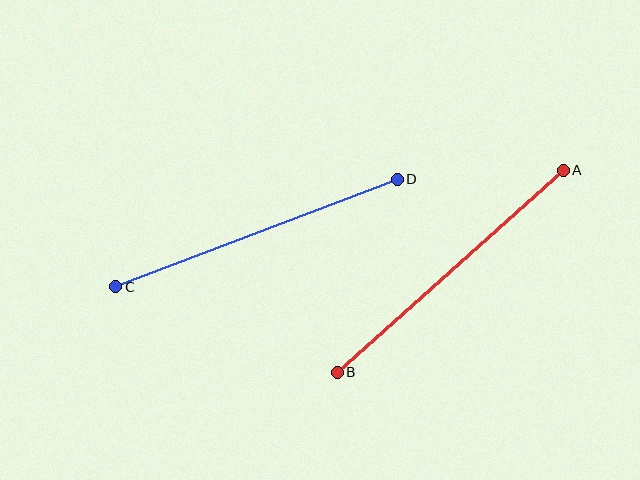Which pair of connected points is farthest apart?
Points A and B are farthest apart.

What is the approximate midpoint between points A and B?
The midpoint is at approximately (450, 271) pixels.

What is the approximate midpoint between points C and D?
The midpoint is at approximately (256, 233) pixels.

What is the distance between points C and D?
The distance is approximately 301 pixels.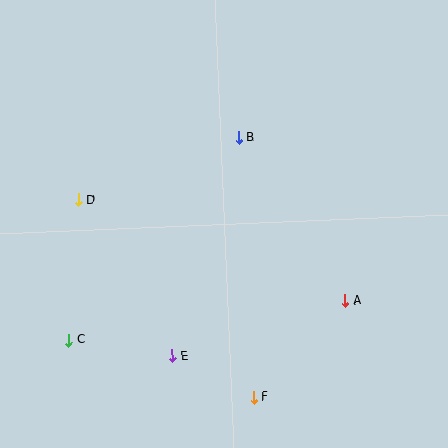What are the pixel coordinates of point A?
Point A is at (345, 301).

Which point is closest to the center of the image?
Point B at (239, 137) is closest to the center.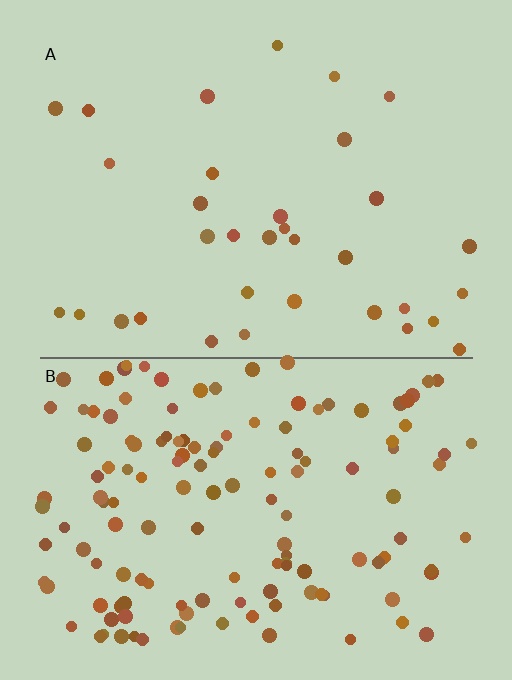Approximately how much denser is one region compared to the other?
Approximately 4.2× — region B over region A.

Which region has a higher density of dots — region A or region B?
B (the bottom).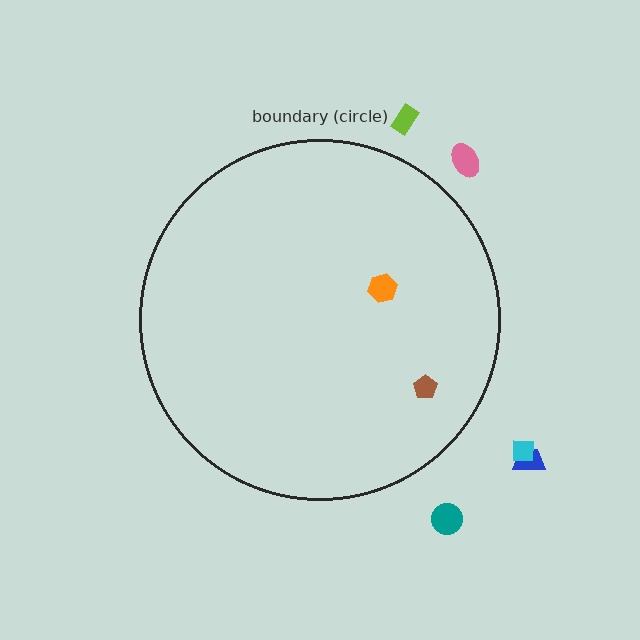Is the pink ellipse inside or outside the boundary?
Outside.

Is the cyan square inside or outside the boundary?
Outside.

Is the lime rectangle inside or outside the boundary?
Outside.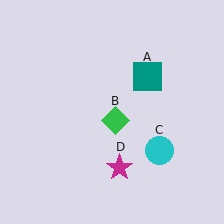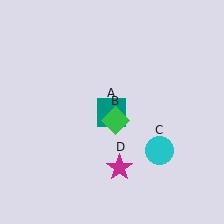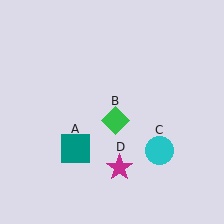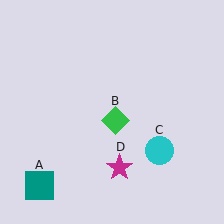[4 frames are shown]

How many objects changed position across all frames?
1 object changed position: teal square (object A).